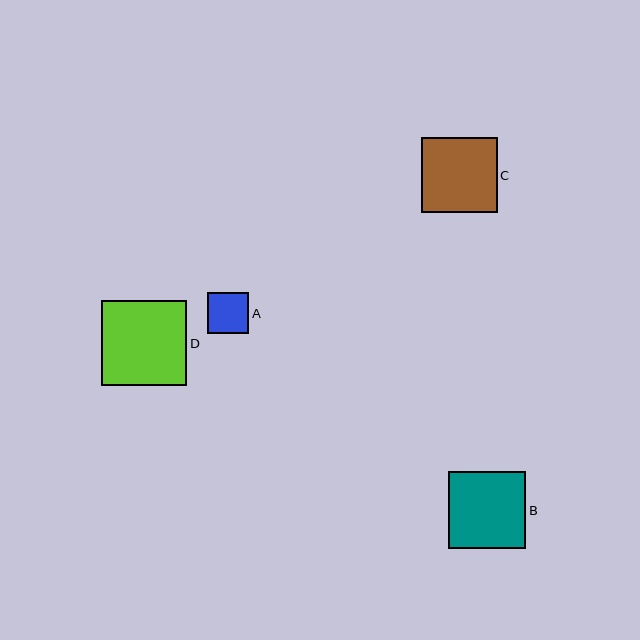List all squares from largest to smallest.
From largest to smallest: D, B, C, A.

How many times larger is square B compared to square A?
Square B is approximately 1.9 times the size of square A.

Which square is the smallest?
Square A is the smallest with a size of approximately 41 pixels.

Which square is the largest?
Square D is the largest with a size of approximately 86 pixels.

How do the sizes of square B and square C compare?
Square B and square C are approximately the same size.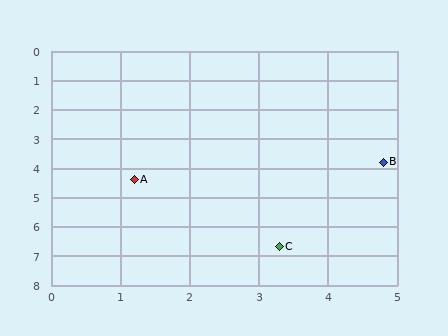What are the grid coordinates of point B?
Point B is at approximately (4.8, 3.8).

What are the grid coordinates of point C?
Point C is at approximately (3.3, 6.7).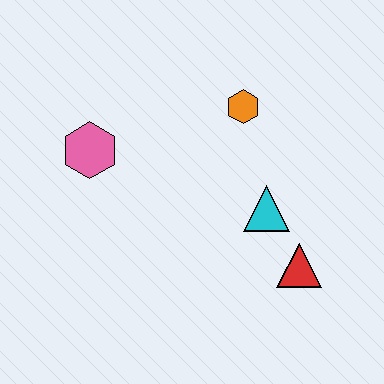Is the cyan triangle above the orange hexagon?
No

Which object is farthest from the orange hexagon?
The red triangle is farthest from the orange hexagon.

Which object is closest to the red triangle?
The cyan triangle is closest to the red triangle.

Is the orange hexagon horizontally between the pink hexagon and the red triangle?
Yes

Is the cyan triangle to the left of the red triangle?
Yes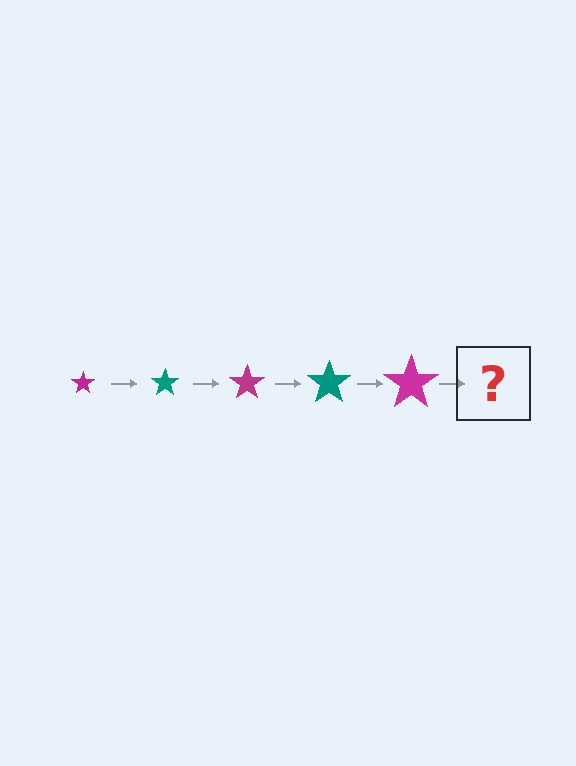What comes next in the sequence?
The next element should be a teal star, larger than the previous one.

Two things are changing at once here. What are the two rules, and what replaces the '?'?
The two rules are that the star grows larger each step and the color cycles through magenta and teal. The '?' should be a teal star, larger than the previous one.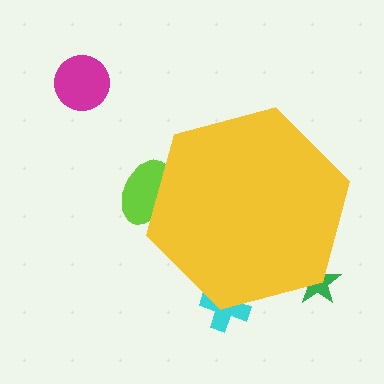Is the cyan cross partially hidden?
Yes, the cyan cross is partially hidden behind the yellow hexagon.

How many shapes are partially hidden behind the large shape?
3 shapes are partially hidden.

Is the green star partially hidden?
Yes, the green star is partially hidden behind the yellow hexagon.